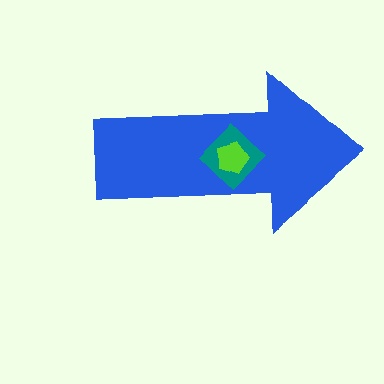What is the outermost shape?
The blue arrow.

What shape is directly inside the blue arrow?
The teal diamond.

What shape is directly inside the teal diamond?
The lime pentagon.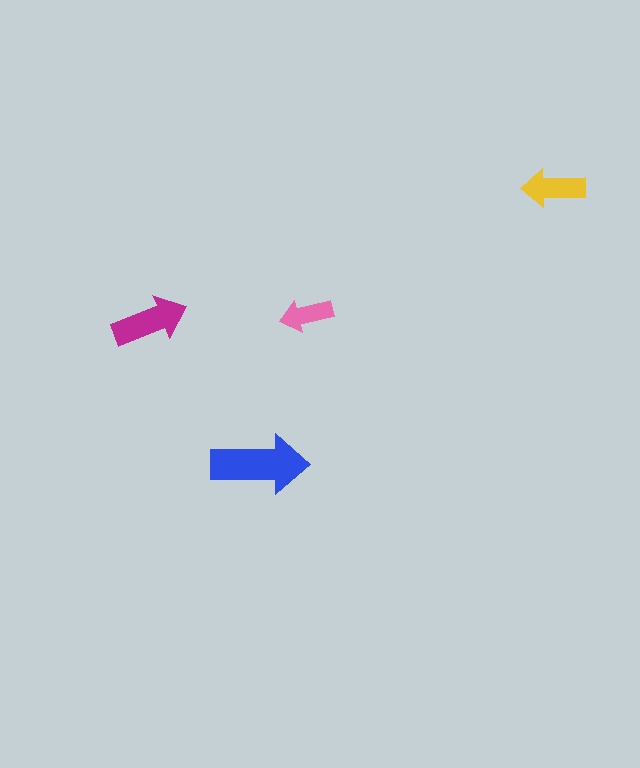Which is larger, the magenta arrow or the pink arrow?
The magenta one.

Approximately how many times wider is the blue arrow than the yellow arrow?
About 1.5 times wider.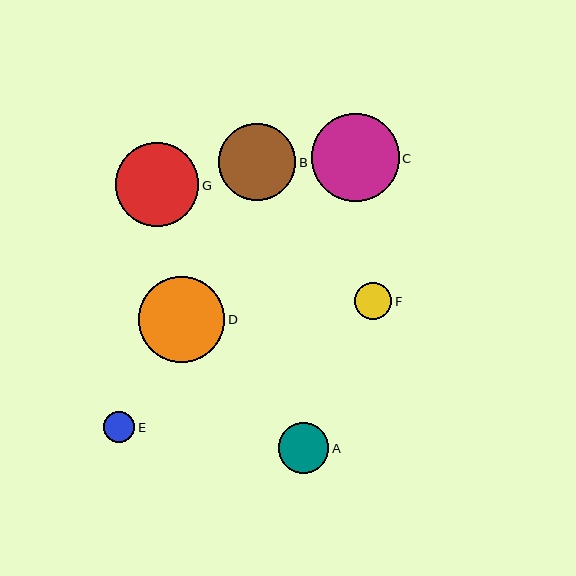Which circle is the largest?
Circle C is the largest with a size of approximately 88 pixels.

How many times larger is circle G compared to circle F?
Circle G is approximately 2.3 times the size of circle F.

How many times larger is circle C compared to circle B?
Circle C is approximately 1.1 times the size of circle B.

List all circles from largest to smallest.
From largest to smallest: C, D, G, B, A, F, E.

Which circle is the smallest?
Circle E is the smallest with a size of approximately 31 pixels.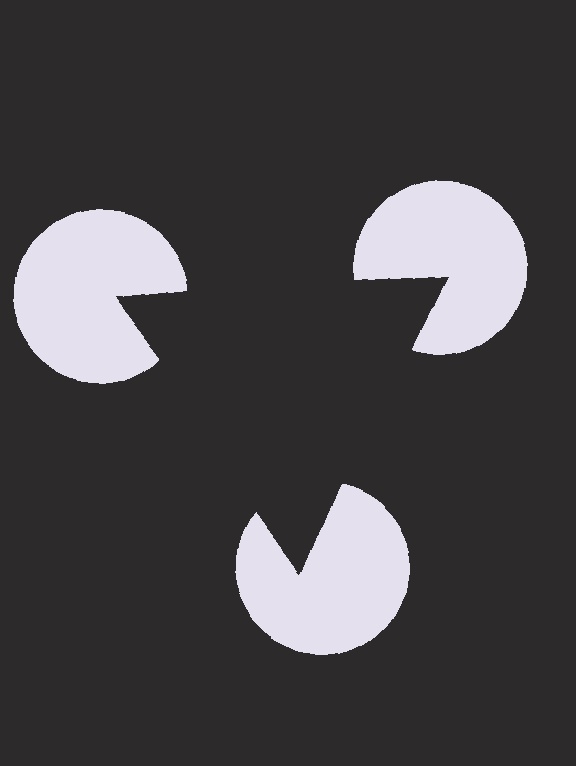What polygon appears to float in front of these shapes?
An illusory triangle — its edges are inferred from the aligned wedge cuts in the pac-man discs, not physically drawn.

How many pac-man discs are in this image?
There are 3 — one at each vertex of the illusory triangle.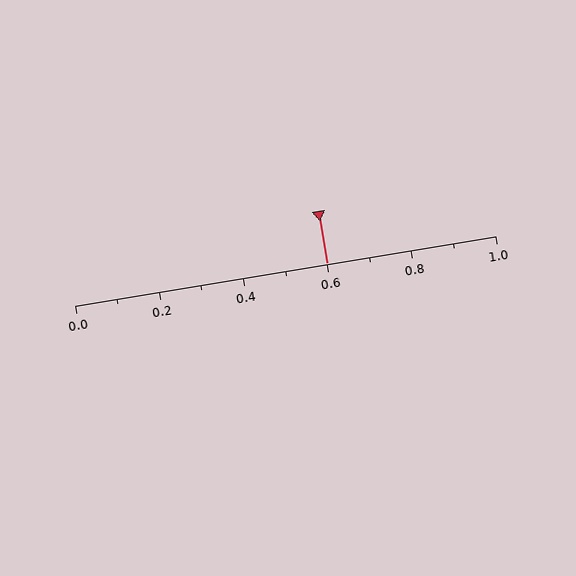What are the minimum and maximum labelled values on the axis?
The axis runs from 0.0 to 1.0.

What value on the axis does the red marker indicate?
The marker indicates approximately 0.6.